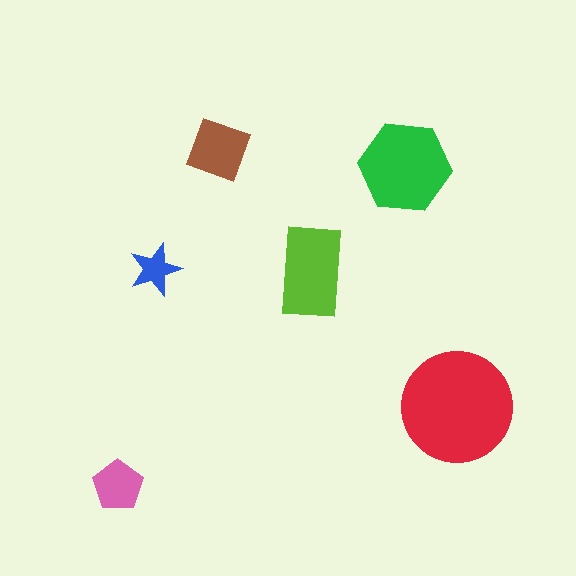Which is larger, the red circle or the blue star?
The red circle.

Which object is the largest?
The red circle.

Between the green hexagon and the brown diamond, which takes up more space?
The green hexagon.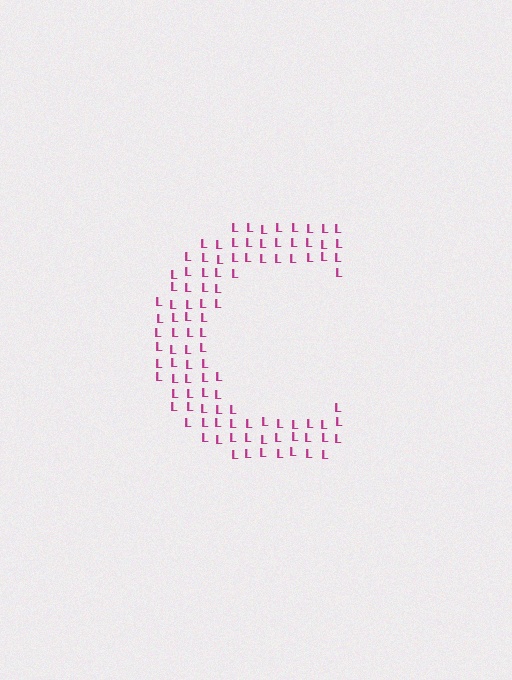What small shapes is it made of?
It is made of small letter L's.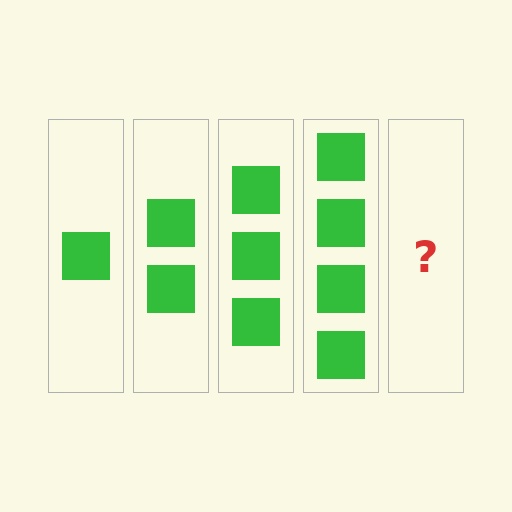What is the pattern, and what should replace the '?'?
The pattern is that each step adds one more square. The '?' should be 5 squares.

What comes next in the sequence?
The next element should be 5 squares.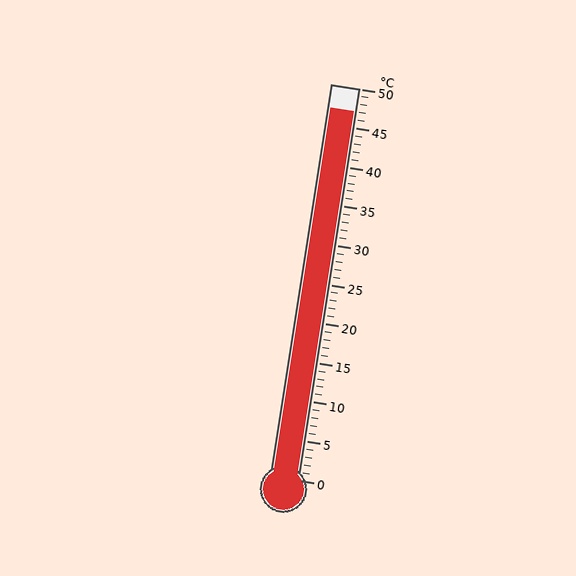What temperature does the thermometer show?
The thermometer shows approximately 47°C.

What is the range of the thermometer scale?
The thermometer scale ranges from 0°C to 50°C.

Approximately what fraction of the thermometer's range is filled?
The thermometer is filled to approximately 95% of its range.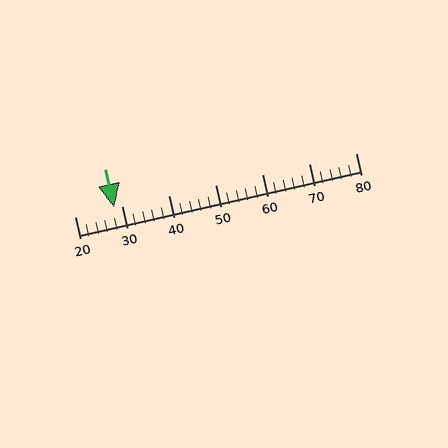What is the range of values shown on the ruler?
The ruler shows values from 20 to 80.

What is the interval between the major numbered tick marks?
The major tick marks are spaced 10 units apart.